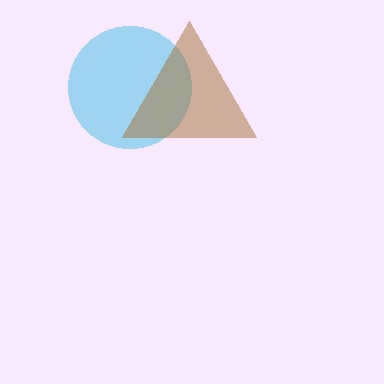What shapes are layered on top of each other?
The layered shapes are: a cyan circle, a brown triangle.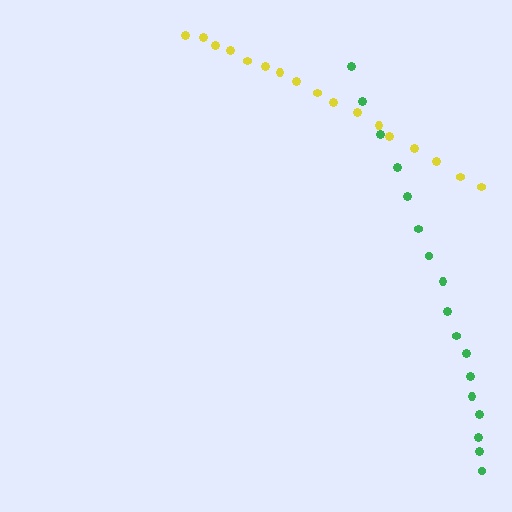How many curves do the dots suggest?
There are 2 distinct paths.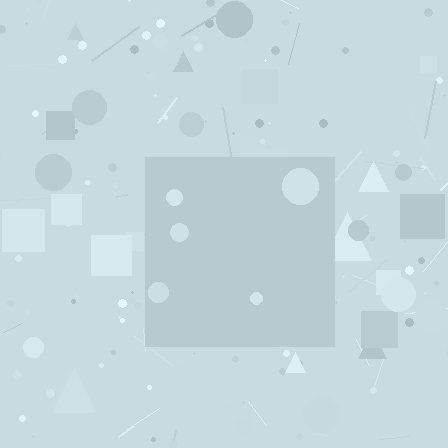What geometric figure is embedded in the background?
A square is embedded in the background.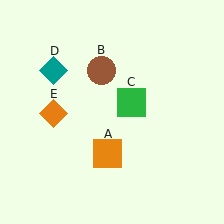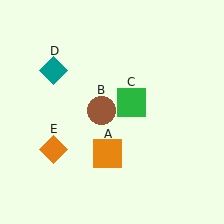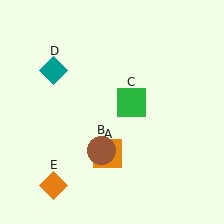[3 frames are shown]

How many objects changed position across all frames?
2 objects changed position: brown circle (object B), orange diamond (object E).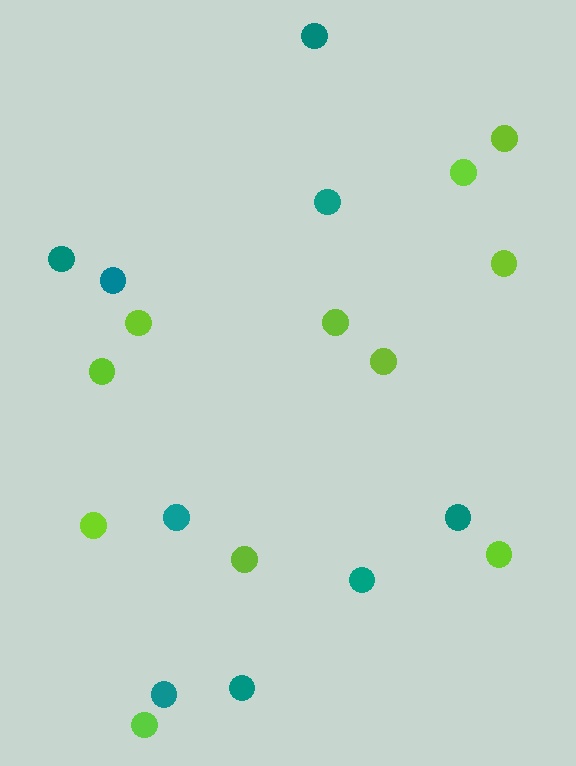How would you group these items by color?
There are 2 groups: one group of lime circles (11) and one group of teal circles (9).